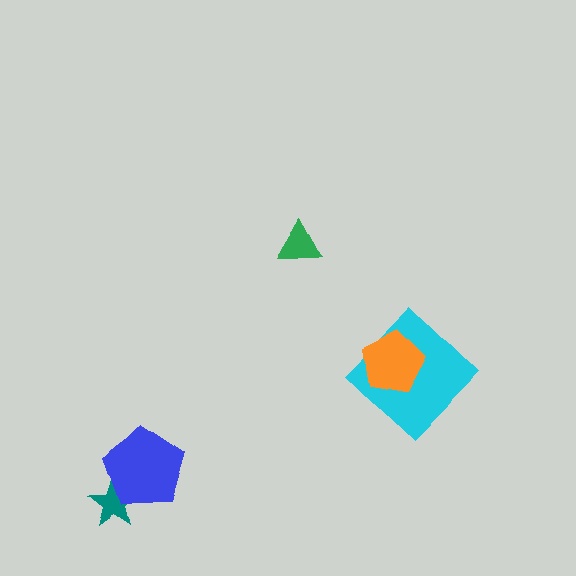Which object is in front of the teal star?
The blue pentagon is in front of the teal star.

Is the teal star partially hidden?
Yes, it is partially covered by another shape.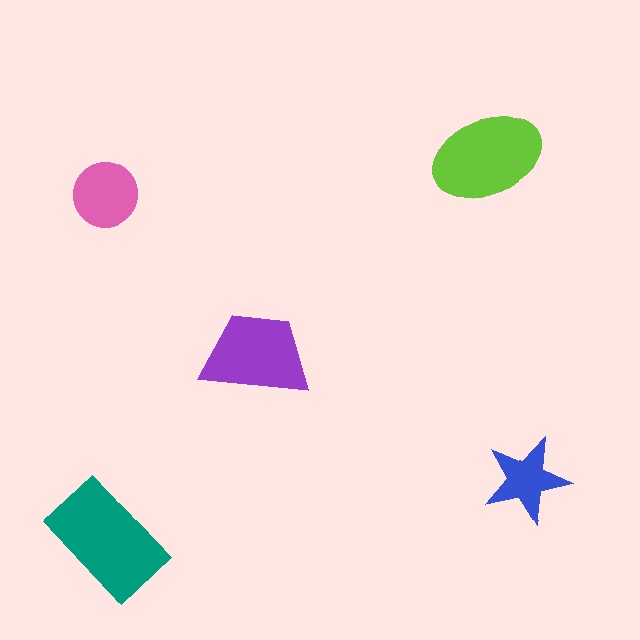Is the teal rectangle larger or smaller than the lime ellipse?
Larger.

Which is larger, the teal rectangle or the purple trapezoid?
The teal rectangle.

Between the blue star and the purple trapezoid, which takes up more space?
The purple trapezoid.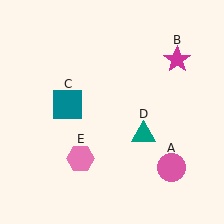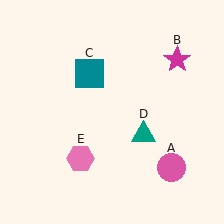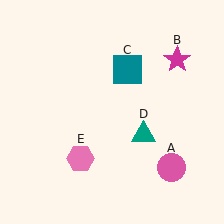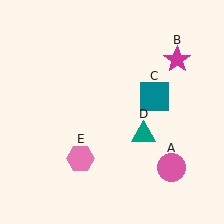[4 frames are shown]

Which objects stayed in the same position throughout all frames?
Pink circle (object A) and magenta star (object B) and teal triangle (object D) and pink hexagon (object E) remained stationary.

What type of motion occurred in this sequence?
The teal square (object C) rotated clockwise around the center of the scene.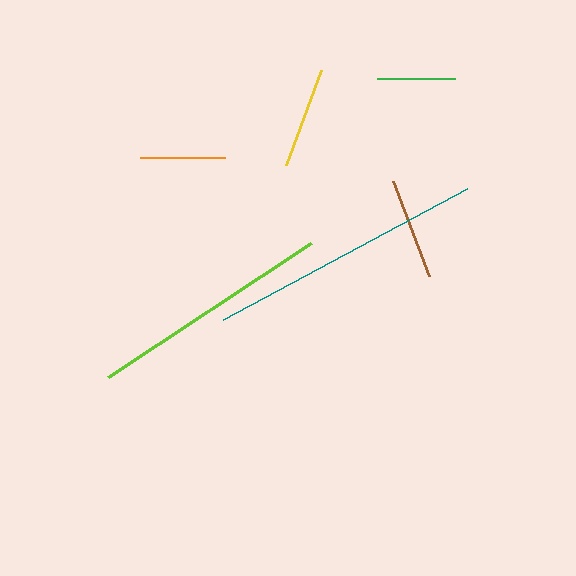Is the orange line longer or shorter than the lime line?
The lime line is longer than the orange line.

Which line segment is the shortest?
The green line is the shortest at approximately 78 pixels.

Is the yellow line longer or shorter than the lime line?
The lime line is longer than the yellow line.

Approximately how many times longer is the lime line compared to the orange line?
The lime line is approximately 2.9 times the length of the orange line.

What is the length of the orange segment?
The orange segment is approximately 84 pixels long.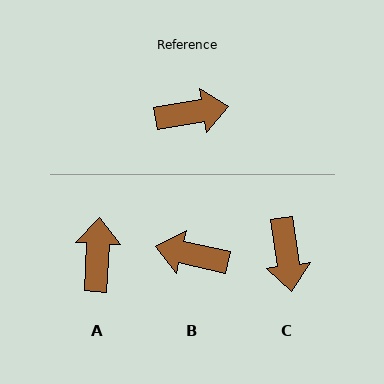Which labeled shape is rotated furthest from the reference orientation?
B, about 158 degrees away.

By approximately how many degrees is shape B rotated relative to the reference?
Approximately 158 degrees counter-clockwise.